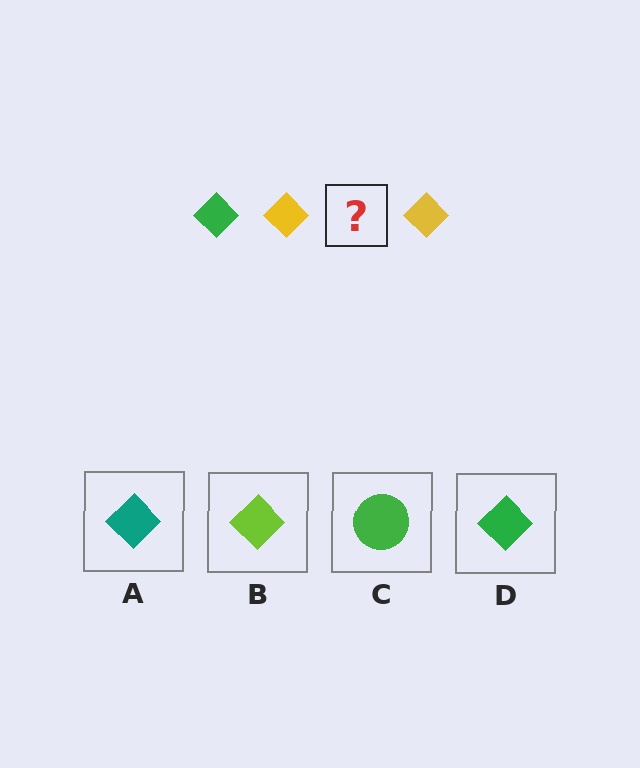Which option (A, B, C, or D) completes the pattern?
D.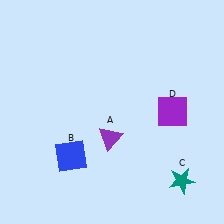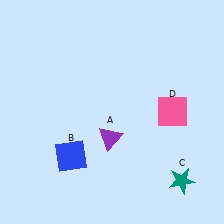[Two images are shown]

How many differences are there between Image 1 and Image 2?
There is 1 difference between the two images.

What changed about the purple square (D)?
In Image 1, D is purple. In Image 2, it changed to pink.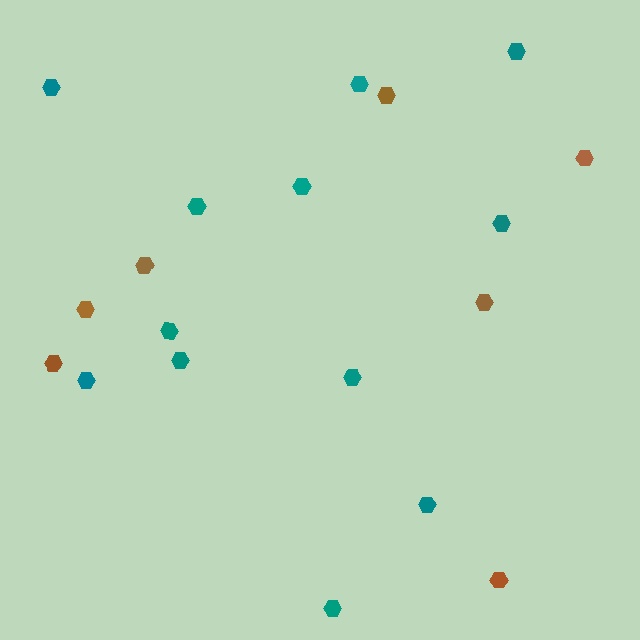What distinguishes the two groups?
There are 2 groups: one group of teal hexagons (12) and one group of brown hexagons (7).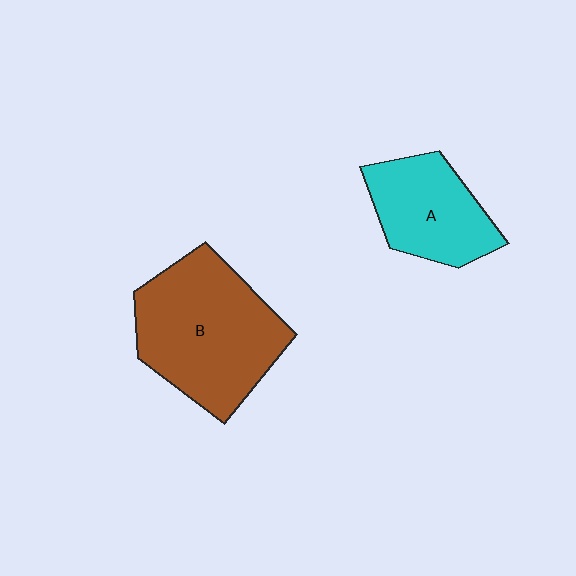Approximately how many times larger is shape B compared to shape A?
Approximately 1.6 times.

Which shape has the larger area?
Shape B (brown).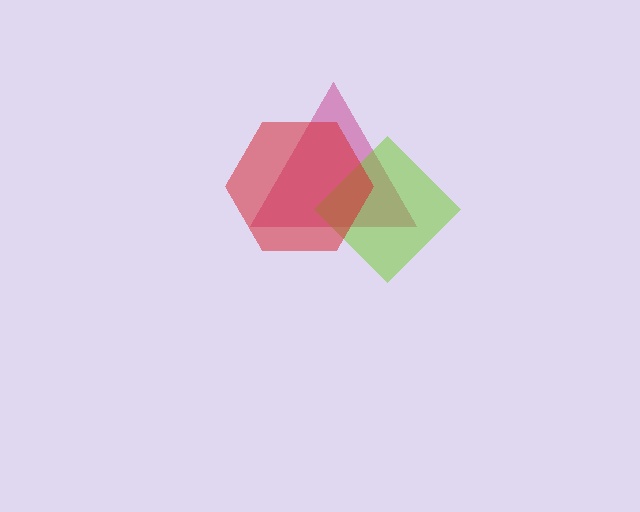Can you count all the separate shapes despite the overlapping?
Yes, there are 3 separate shapes.